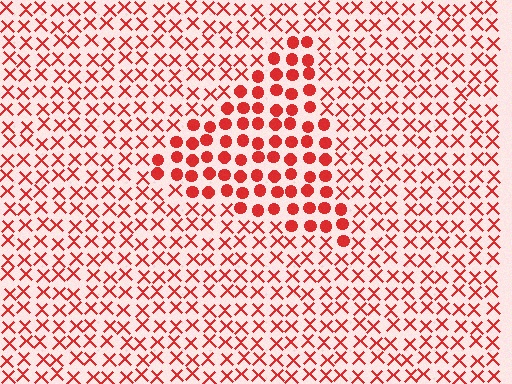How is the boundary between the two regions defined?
The boundary is defined by a change in element shape: circles inside vs. X marks outside. All elements share the same color and spacing.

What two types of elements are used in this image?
The image uses circles inside the triangle region and X marks outside it.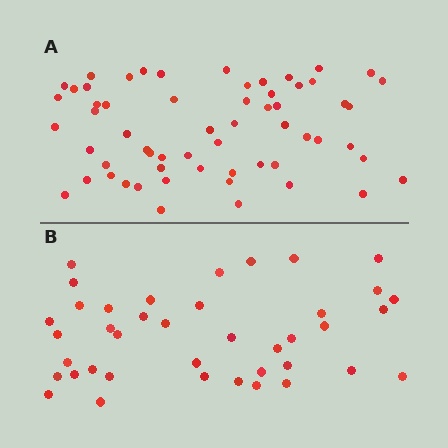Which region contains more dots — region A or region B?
Region A (the top region) has more dots.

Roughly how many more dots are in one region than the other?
Region A has approximately 20 more dots than region B.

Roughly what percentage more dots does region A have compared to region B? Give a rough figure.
About 50% more.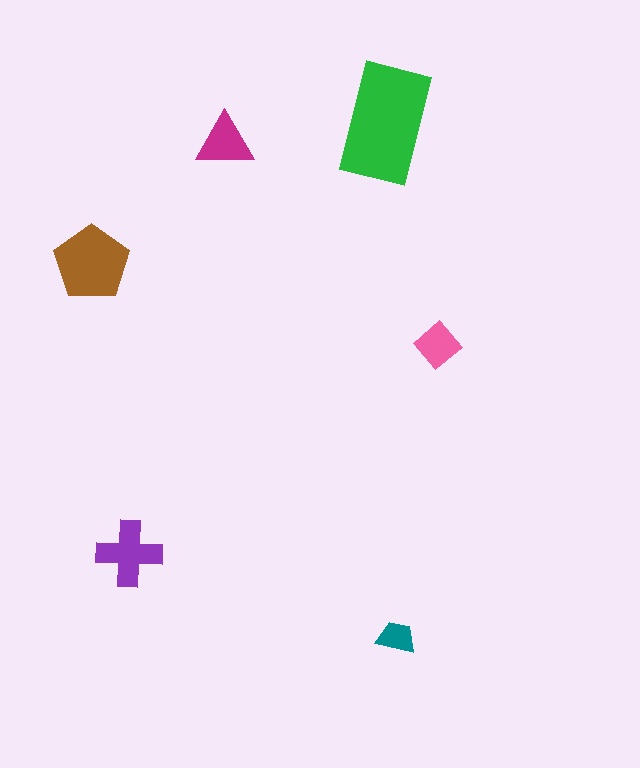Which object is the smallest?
The teal trapezoid.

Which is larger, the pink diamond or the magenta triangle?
The magenta triangle.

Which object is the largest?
The green rectangle.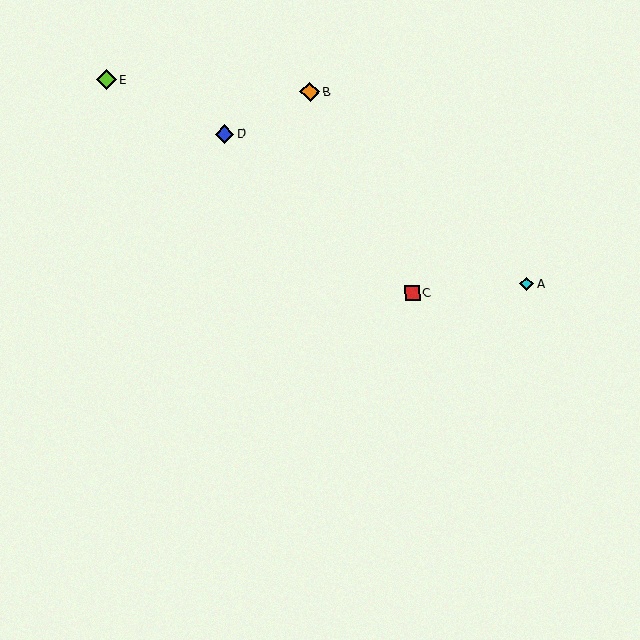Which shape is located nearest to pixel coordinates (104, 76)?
The lime diamond (labeled E) at (107, 80) is nearest to that location.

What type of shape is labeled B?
Shape B is an orange diamond.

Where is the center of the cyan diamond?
The center of the cyan diamond is at (527, 284).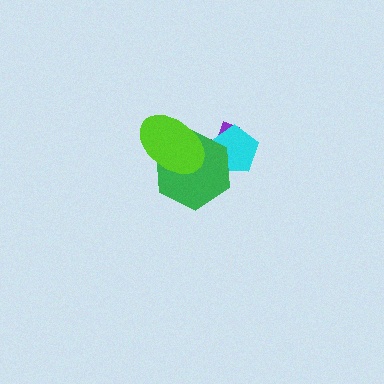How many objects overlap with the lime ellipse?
2 objects overlap with the lime ellipse.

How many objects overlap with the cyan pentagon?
2 objects overlap with the cyan pentagon.